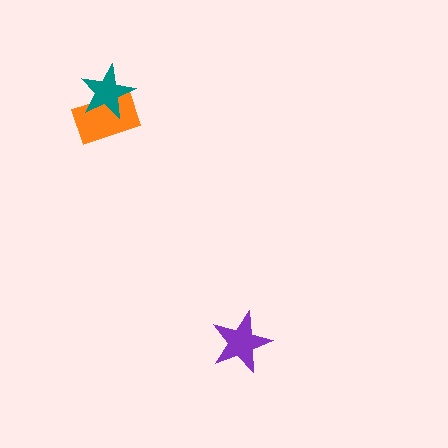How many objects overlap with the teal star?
1 object overlaps with the teal star.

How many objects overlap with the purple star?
0 objects overlap with the purple star.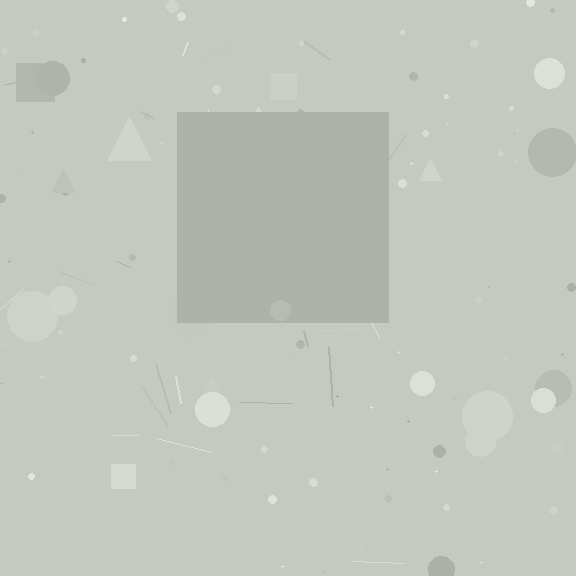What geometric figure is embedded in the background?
A square is embedded in the background.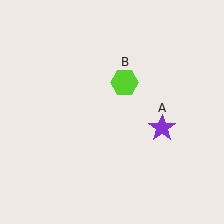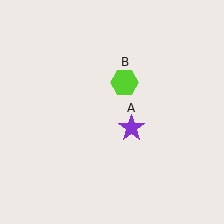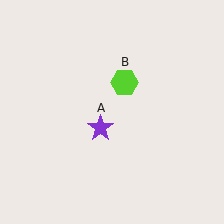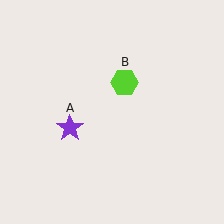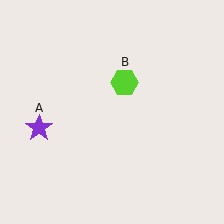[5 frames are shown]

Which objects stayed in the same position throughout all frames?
Lime hexagon (object B) remained stationary.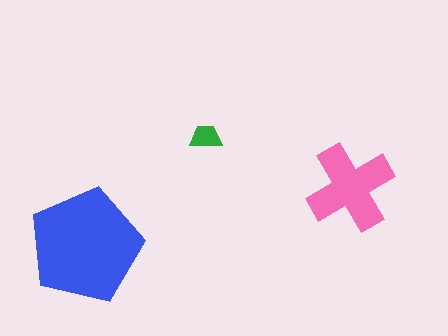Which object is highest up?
The green trapezoid is topmost.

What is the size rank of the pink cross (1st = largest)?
2nd.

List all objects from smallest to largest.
The green trapezoid, the pink cross, the blue pentagon.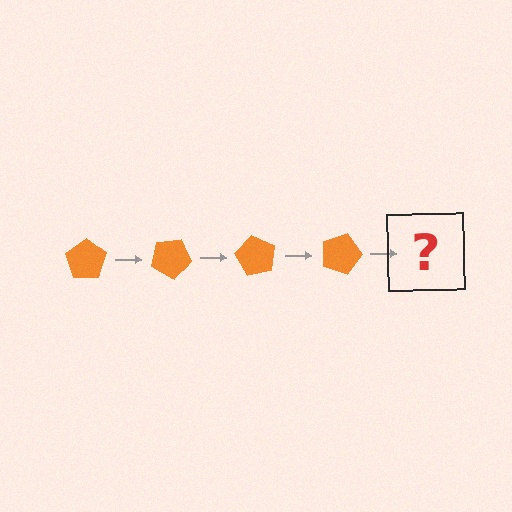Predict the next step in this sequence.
The next step is an orange pentagon rotated 120 degrees.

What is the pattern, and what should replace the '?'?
The pattern is that the pentagon rotates 30 degrees each step. The '?' should be an orange pentagon rotated 120 degrees.